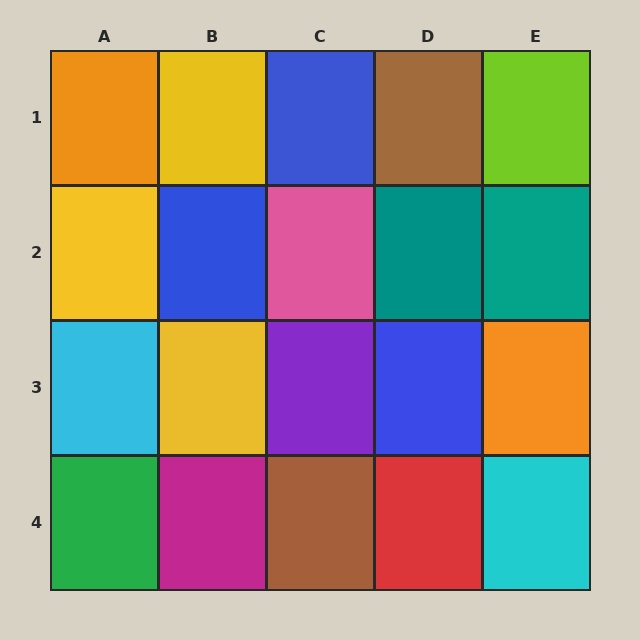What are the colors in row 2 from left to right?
Yellow, blue, pink, teal, teal.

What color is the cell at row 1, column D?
Brown.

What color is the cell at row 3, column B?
Yellow.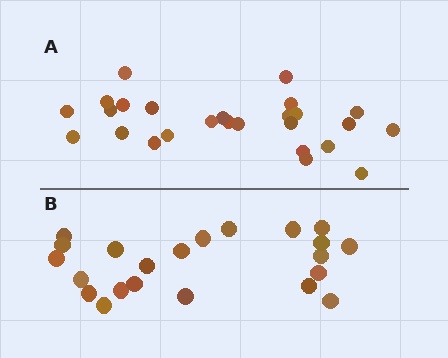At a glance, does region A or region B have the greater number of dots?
Region A (the top region) has more dots.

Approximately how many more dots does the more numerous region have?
Region A has about 4 more dots than region B.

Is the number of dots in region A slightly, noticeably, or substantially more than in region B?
Region A has only slightly more — the two regions are fairly close. The ratio is roughly 1.2 to 1.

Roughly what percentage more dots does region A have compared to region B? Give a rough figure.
About 20% more.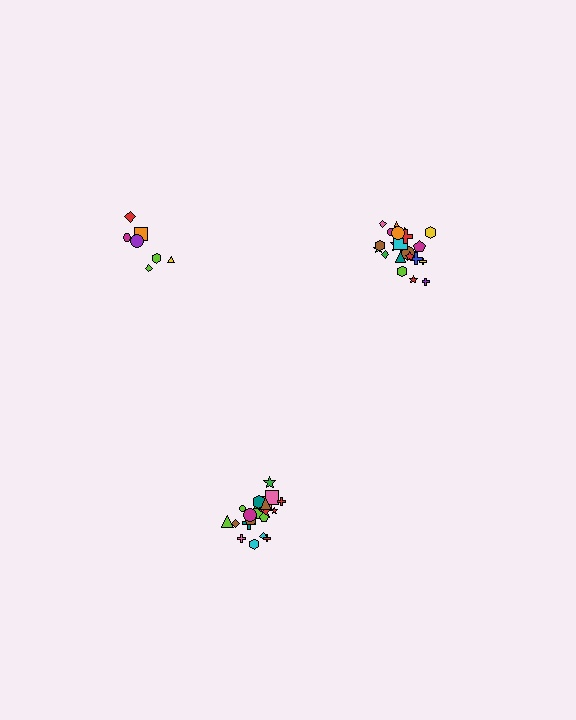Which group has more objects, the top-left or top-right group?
The top-right group.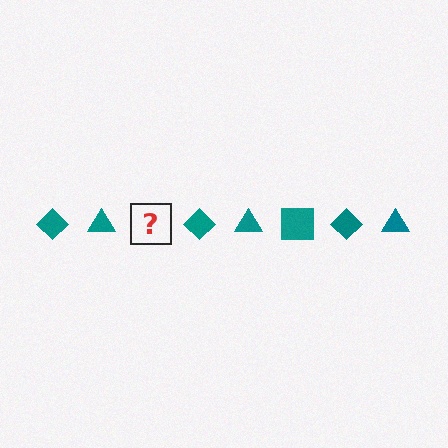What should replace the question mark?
The question mark should be replaced with a teal square.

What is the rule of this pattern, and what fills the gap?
The rule is that the pattern cycles through diamond, triangle, square shapes in teal. The gap should be filled with a teal square.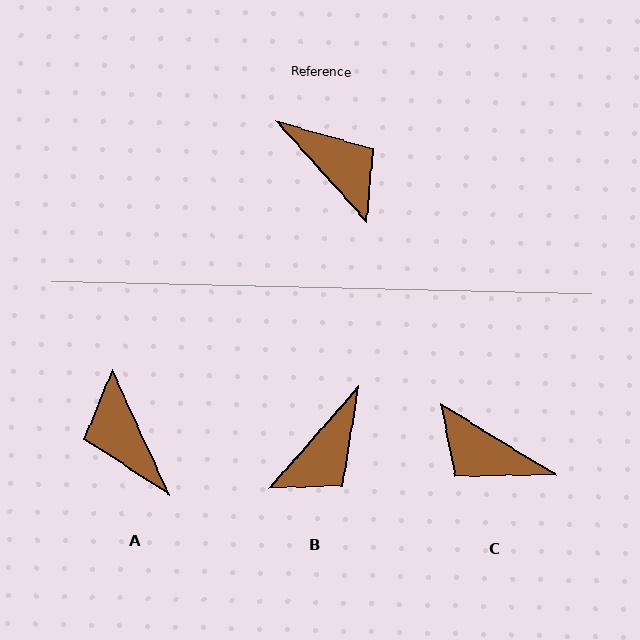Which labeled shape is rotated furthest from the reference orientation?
C, about 163 degrees away.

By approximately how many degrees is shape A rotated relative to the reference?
Approximately 163 degrees counter-clockwise.